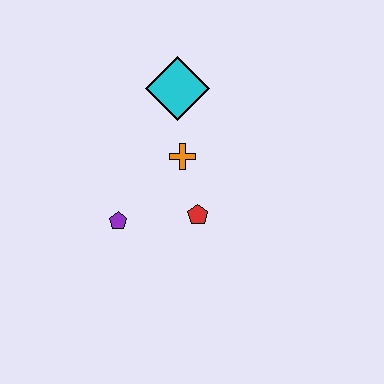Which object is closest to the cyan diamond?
The orange cross is closest to the cyan diamond.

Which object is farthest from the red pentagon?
The cyan diamond is farthest from the red pentagon.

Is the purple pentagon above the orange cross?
No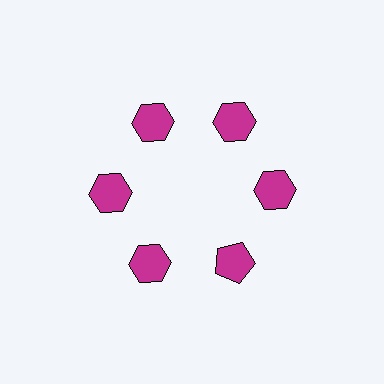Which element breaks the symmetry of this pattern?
The magenta pentagon at roughly the 5 o'clock position breaks the symmetry. All other shapes are magenta hexagons.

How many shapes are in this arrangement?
There are 6 shapes arranged in a ring pattern.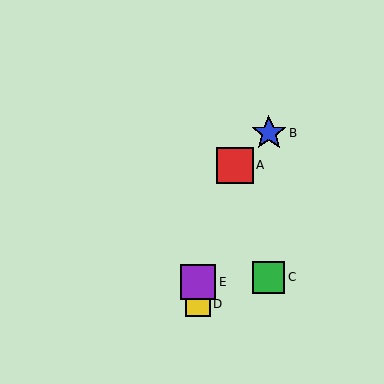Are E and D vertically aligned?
Yes, both are at x≈198.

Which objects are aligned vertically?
Objects D, E are aligned vertically.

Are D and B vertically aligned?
No, D is at x≈198 and B is at x≈269.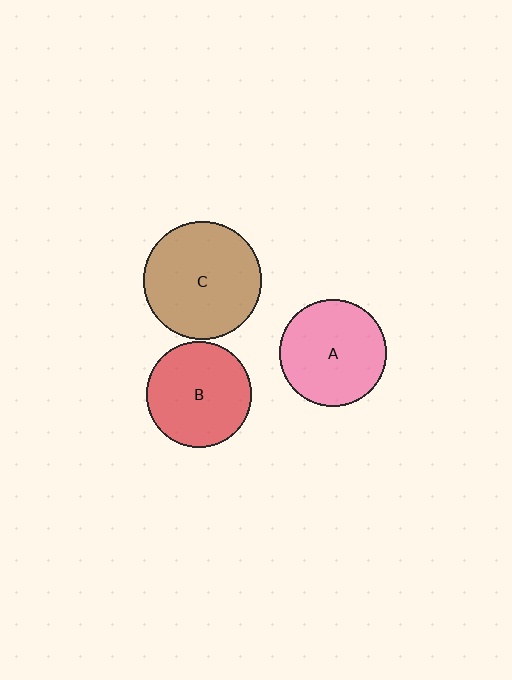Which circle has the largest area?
Circle C (brown).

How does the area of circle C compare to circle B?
Approximately 1.2 times.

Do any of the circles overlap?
No, none of the circles overlap.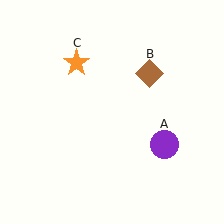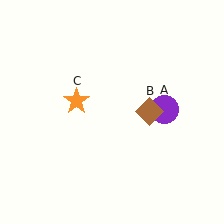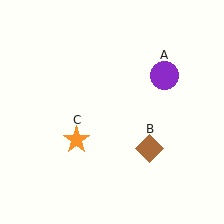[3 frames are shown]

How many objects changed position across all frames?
3 objects changed position: purple circle (object A), brown diamond (object B), orange star (object C).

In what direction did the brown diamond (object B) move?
The brown diamond (object B) moved down.